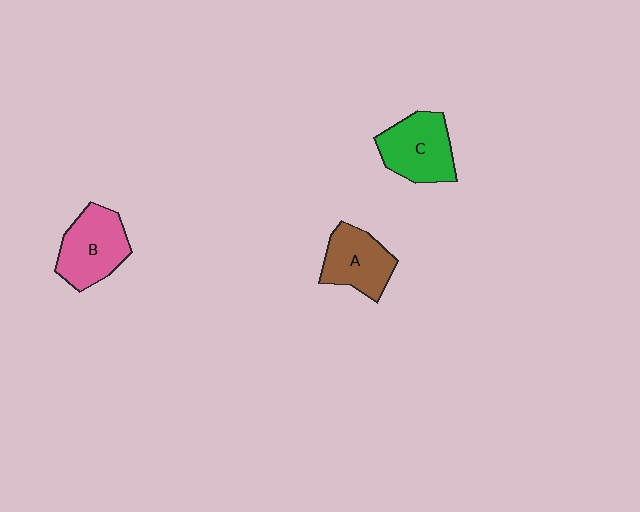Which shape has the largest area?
Shape B (pink).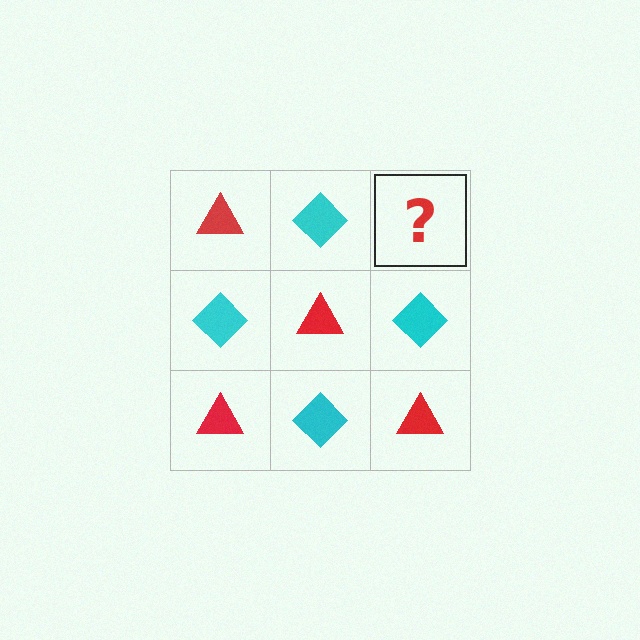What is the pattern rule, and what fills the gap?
The rule is that it alternates red triangle and cyan diamond in a checkerboard pattern. The gap should be filled with a red triangle.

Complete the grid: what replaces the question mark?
The question mark should be replaced with a red triangle.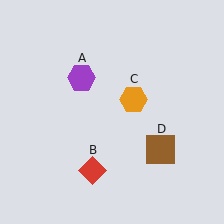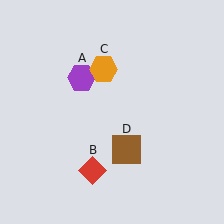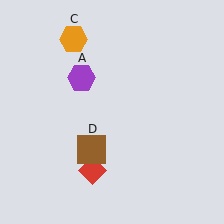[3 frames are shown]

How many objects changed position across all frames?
2 objects changed position: orange hexagon (object C), brown square (object D).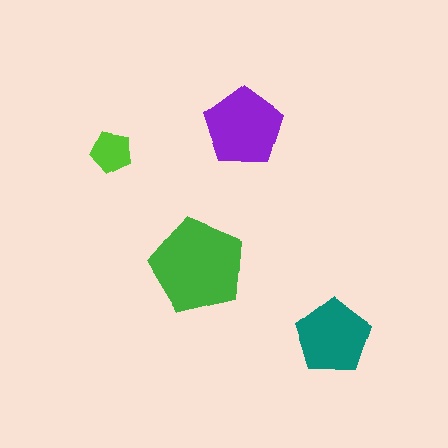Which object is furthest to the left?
The lime pentagon is leftmost.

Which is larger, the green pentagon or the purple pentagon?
The green one.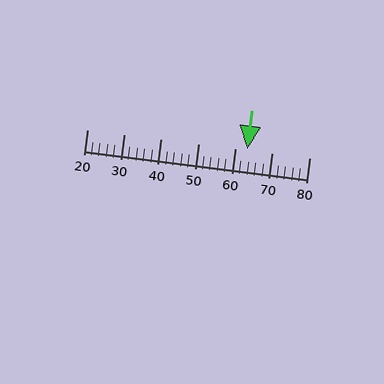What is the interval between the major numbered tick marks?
The major tick marks are spaced 10 units apart.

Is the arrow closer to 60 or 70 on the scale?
The arrow is closer to 60.